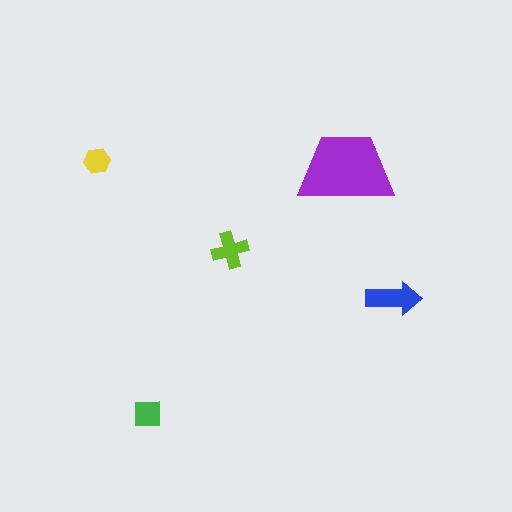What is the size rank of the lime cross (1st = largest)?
3rd.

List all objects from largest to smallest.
The purple trapezoid, the blue arrow, the lime cross, the green square, the yellow hexagon.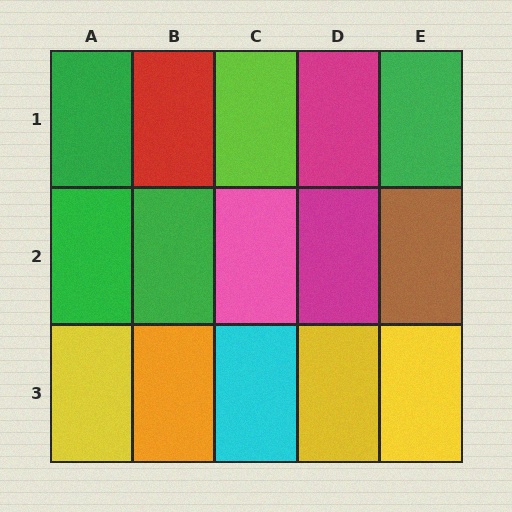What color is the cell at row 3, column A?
Yellow.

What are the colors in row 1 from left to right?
Green, red, lime, magenta, green.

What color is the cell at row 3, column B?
Orange.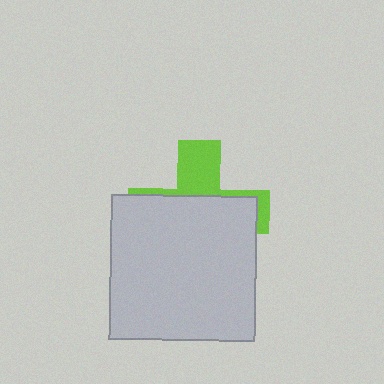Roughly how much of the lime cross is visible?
A small part of it is visible (roughly 33%).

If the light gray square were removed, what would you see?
You would see the complete lime cross.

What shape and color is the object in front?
The object in front is a light gray square.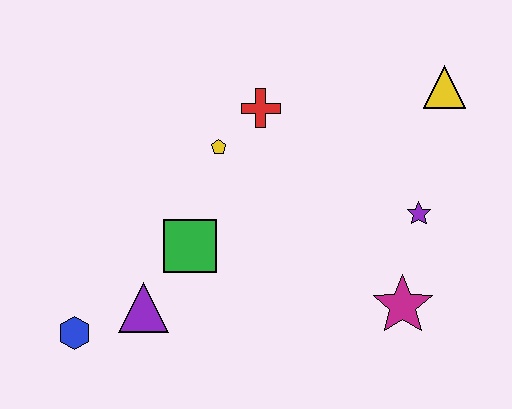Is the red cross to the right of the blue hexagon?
Yes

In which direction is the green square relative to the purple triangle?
The green square is above the purple triangle.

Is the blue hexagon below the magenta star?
Yes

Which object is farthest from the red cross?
The blue hexagon is farthest from the red cross.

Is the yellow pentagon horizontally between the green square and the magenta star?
Yes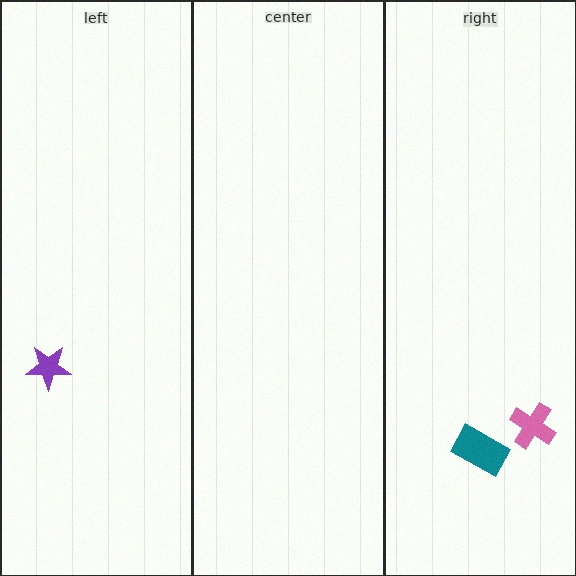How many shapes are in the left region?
1.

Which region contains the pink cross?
The right region.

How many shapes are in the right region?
2.